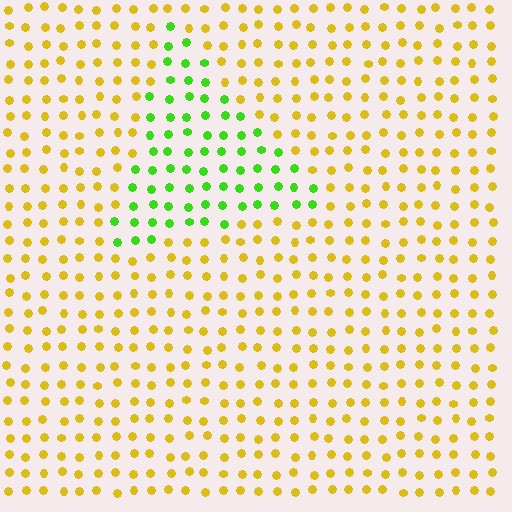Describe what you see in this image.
The image is filled with small yellow elements in a uniform arrangement. A triangle-shaped region is visible where the elements are tinted to a slightly different hue, forming a subtle color boundary.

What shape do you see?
I see a triangle.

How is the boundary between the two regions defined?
The boundary is defined purely by a slight shift in hue (about 60 degrees). Spacing, size, and orientation are identical on both sides.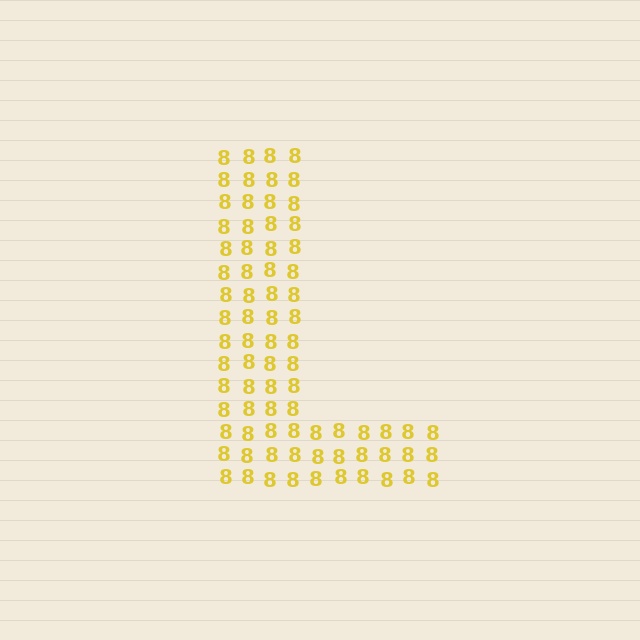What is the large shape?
The large shape is the letter L.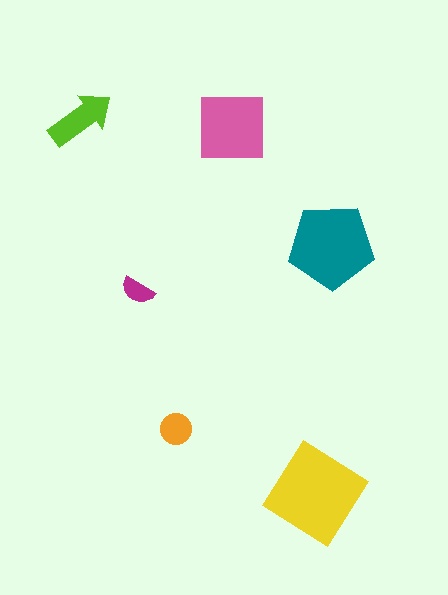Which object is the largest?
The yellow diamond.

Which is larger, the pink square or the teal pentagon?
The teal pentagon.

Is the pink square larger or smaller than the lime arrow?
Larger.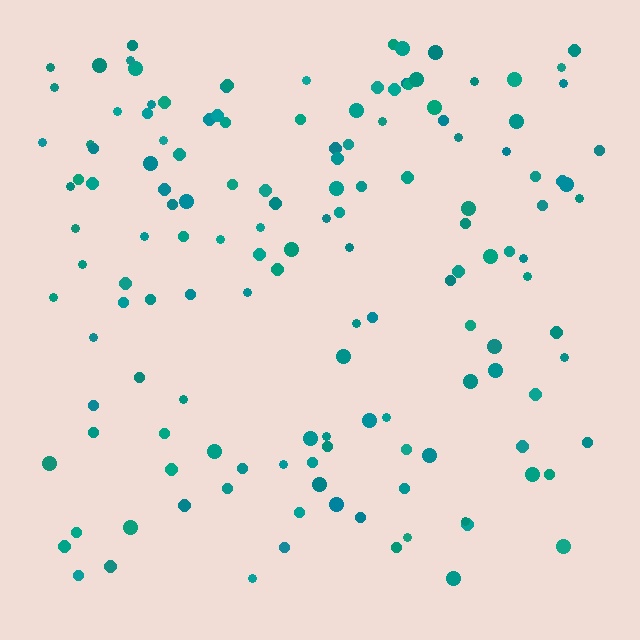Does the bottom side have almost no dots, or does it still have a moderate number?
Still a moderate number, just noticeably fewer than the top.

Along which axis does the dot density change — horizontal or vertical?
Vertical.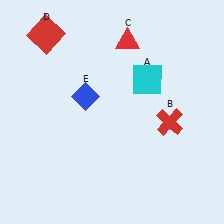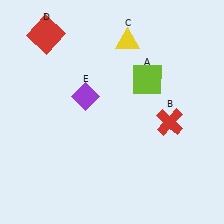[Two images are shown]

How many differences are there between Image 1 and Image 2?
There are 3 differences between the two images.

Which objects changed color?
A changed from cyan to lime. C changed from red to yellow. E changed from blue to purple.